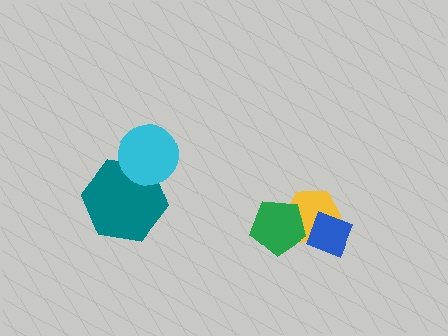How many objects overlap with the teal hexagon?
1 object overlaps with the teal hexagon.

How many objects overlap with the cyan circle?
1 object overlaps with the cyan circle.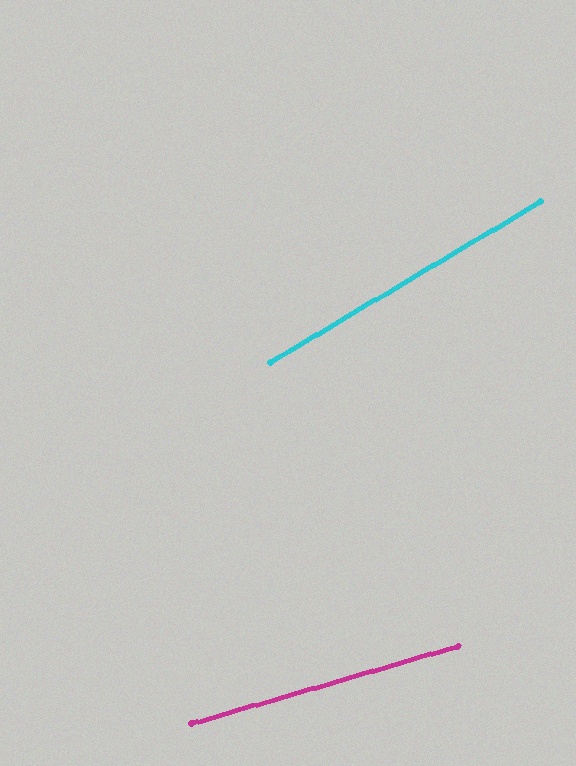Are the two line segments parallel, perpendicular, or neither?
Neither parallel nor perpendicular — they differ by about 15°.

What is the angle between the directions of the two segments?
Approximately 15 degrees.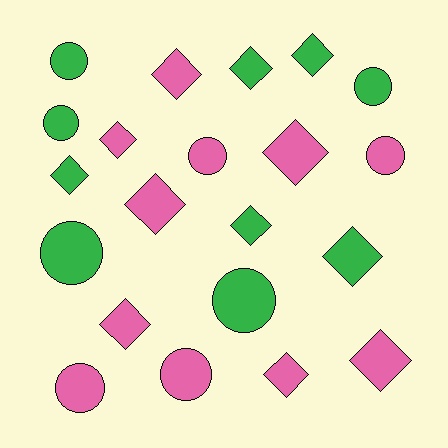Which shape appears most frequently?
Diamond, with 12 objects.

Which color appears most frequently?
Pink, with 11 objects.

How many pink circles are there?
There are 4 pink circles.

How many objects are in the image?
There are 21 objects.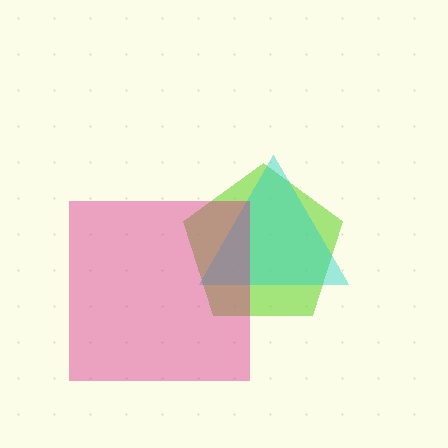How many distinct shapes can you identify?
There are 3 distinct shapes: a lime pentagon, a cyan triangle, a magenta square.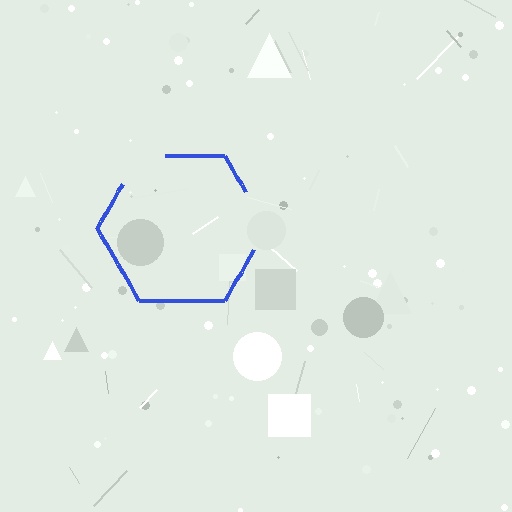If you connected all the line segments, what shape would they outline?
They would outline a hexagon.